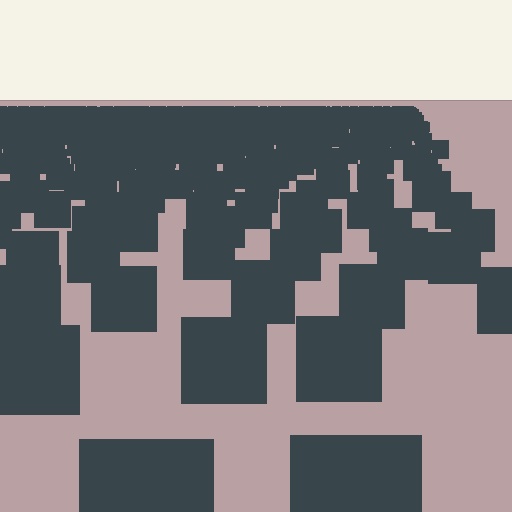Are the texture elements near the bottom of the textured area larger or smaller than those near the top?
Larger. Near the bottom, elements are closer to the viewer and appear at a bigger on-screen size.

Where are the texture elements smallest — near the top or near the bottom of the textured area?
Near the top.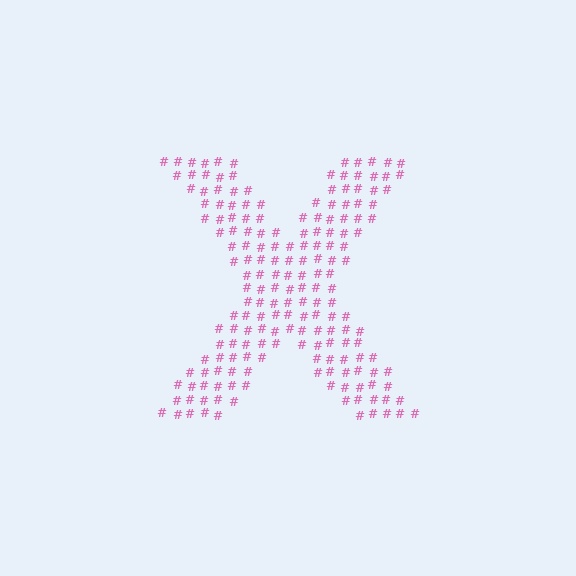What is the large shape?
The large shape is the letter X.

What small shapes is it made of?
It is made of small hash symbols.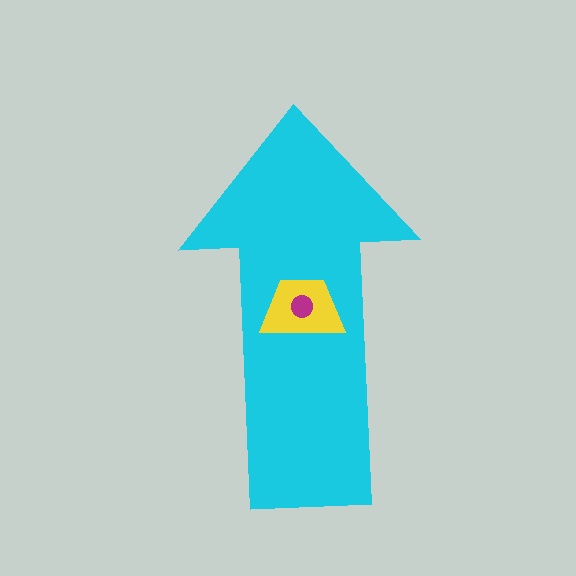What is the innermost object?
The magenta circle.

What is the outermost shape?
The cyan arrow.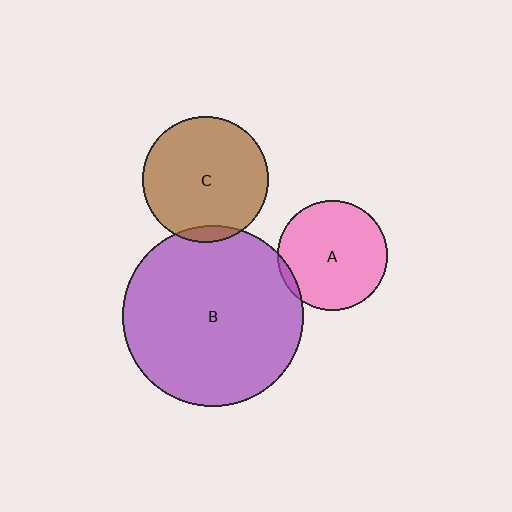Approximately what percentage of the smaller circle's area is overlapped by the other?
Approximately 5%.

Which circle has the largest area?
Circle B (purple).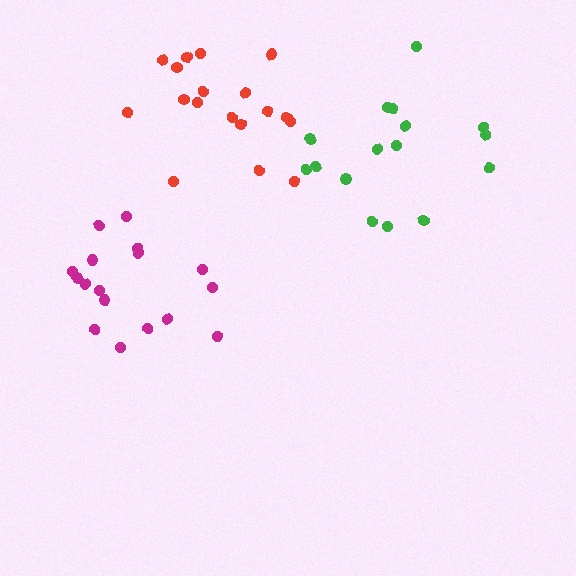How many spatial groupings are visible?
There are 3 spatial groupings.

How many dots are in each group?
Group 1: 18 dots, Group 2: 16 dots, Group 3: 17 dots (51 total).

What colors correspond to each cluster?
The clusters are colored: red, green, magenta.